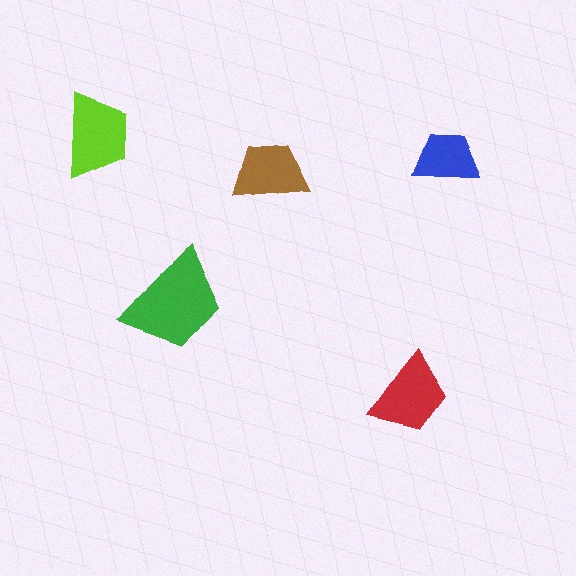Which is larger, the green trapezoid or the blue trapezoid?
The green one.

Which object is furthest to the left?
The lime trapezoid is leftmost.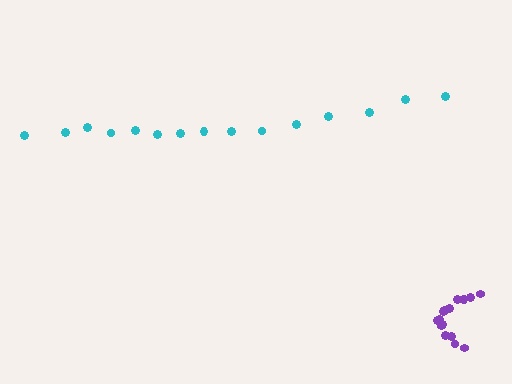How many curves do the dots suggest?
There are 2 distinct paths.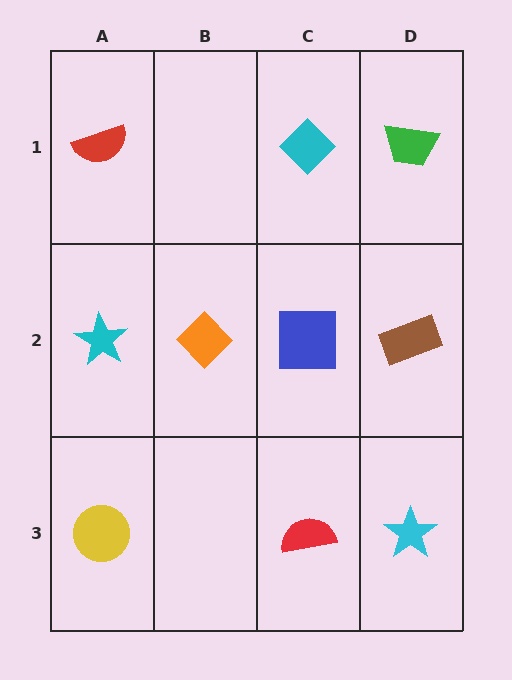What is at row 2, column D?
A brown rectangle.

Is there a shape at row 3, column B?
No, that cell is empty.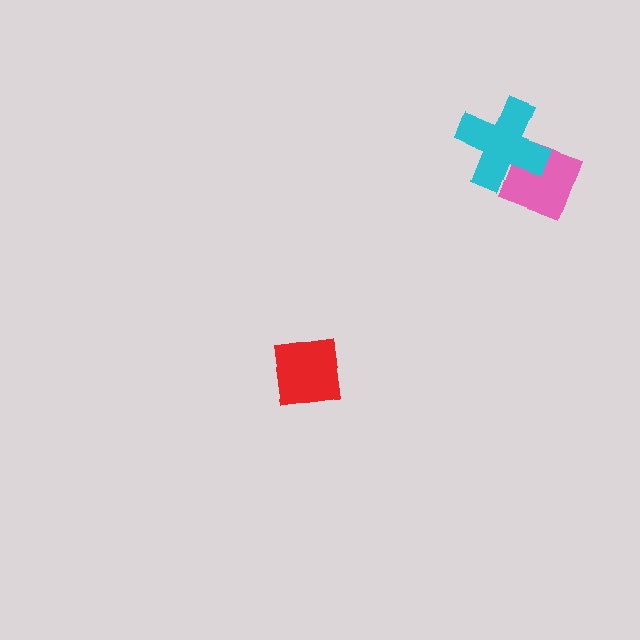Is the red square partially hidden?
No, no other shape covers it.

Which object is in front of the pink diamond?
The cyan cross is in front of the pink diamond.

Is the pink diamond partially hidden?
Yes, it is partially covered by another shape.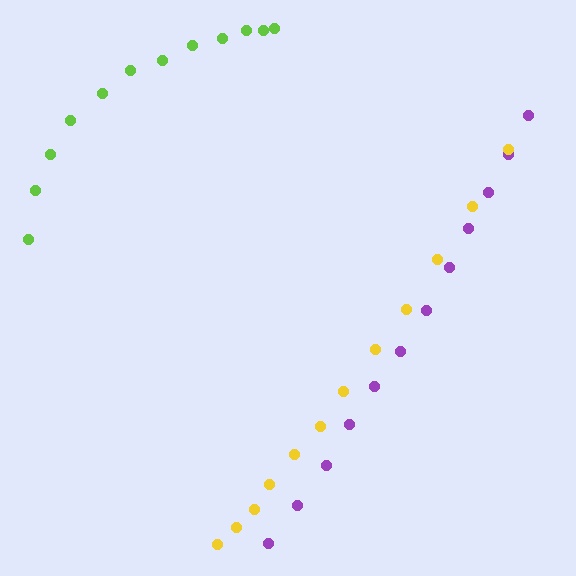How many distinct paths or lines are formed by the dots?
There are 3 distinct paths.